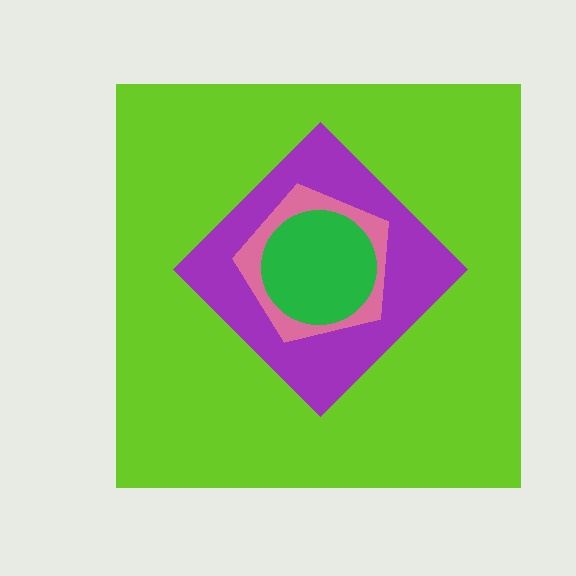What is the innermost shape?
The green circle.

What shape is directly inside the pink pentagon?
The green circle.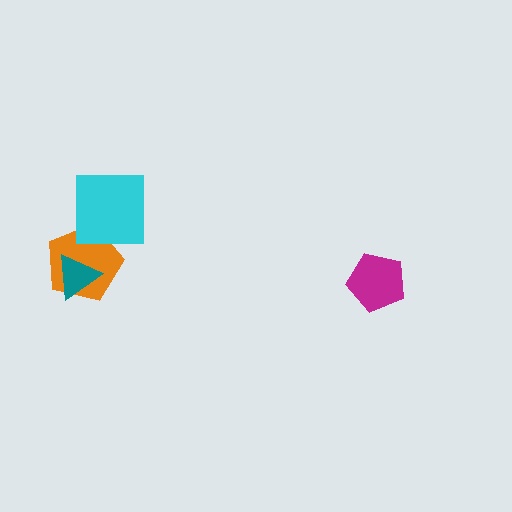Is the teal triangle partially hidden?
No, no other shape covers it.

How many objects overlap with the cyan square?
1 object overlaps with the cyan square.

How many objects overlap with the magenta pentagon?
0 objects overlap with the magenta pentagon.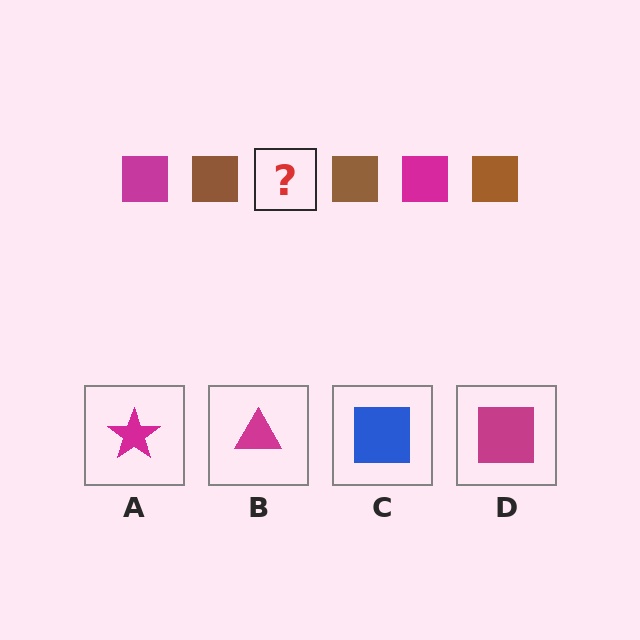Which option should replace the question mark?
Option D.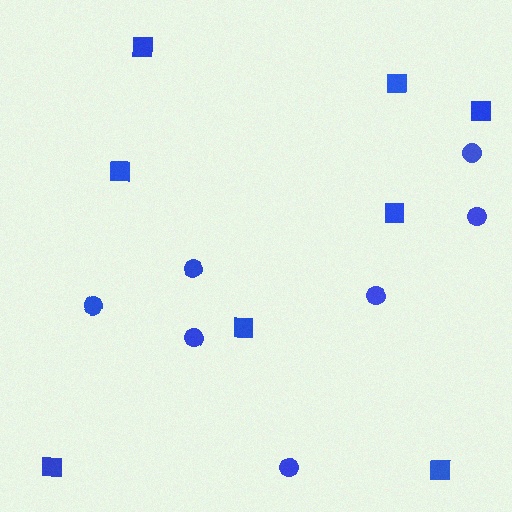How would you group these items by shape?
There are 2 groups: one group of circles (7) and one group of squares (8).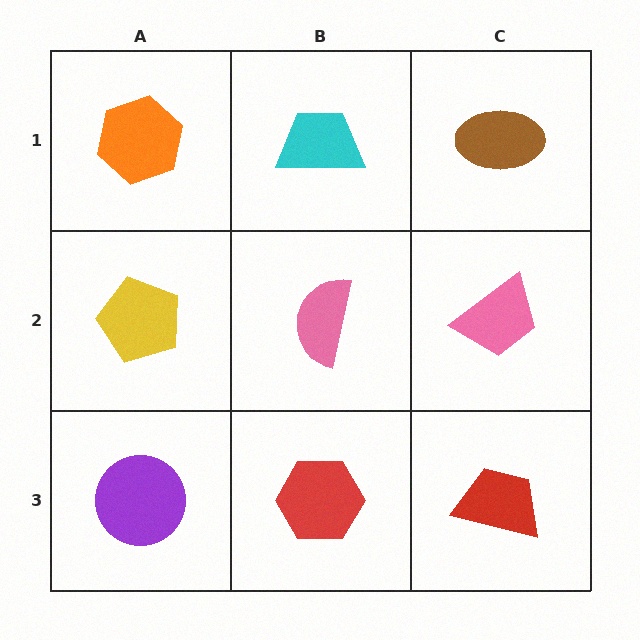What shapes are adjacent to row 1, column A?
A yellow pentagon (row 2, column A), a cyan trapezoid (row 1, column B).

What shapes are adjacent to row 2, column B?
A cyan trapezoid (row 1, column B), a red hexagon (row 3, column B), a yellow pentagon (row 2, column A), a pink trapezoid (row 2, column C).